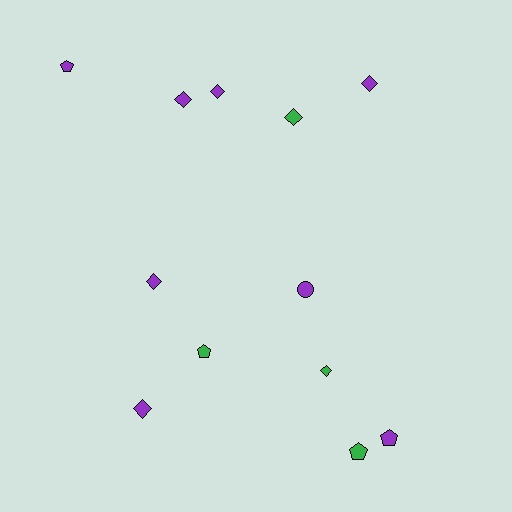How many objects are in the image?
There are 12 objects.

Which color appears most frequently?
Purple, with 8 objects.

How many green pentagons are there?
There are 2 green pentagons.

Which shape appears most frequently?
Diamond, with 7 objects.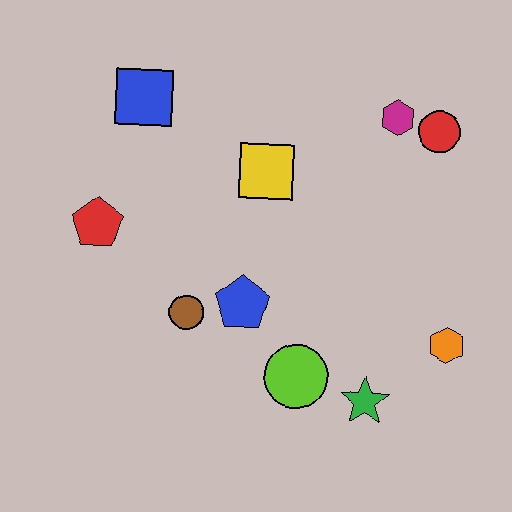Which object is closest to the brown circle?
The blue pentagon is closest to the brown circle.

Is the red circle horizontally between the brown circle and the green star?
No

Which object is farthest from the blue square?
The orange hexagon is farthest from the blue square.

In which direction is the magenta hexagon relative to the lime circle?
The magenta hexagon is above the lime circle.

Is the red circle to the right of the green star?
Yes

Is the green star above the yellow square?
No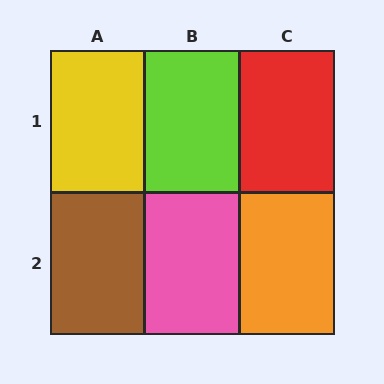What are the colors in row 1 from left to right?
Yellow, lime, red.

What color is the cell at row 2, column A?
Brown.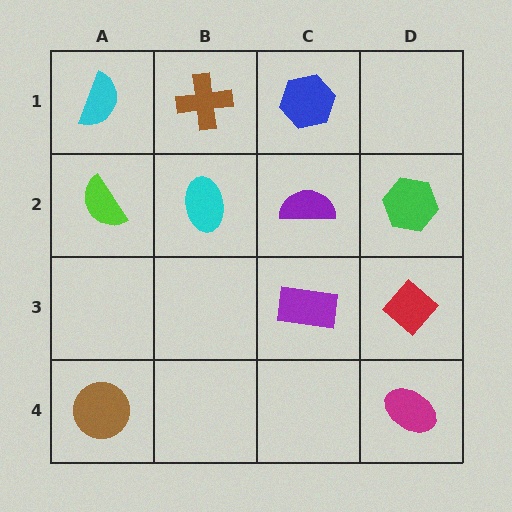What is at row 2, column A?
A lime semicircle.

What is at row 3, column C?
A purple rectangle.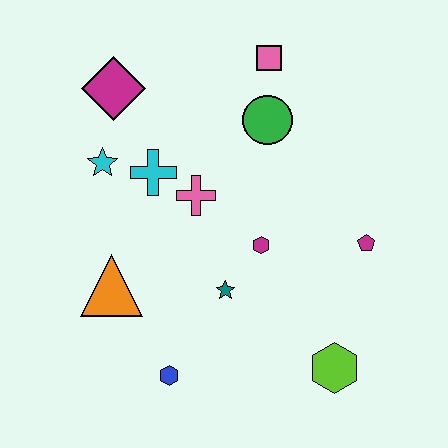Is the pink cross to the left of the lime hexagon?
Yes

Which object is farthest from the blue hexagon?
The pink square is farthest from the blue hexagon.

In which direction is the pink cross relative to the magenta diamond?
The pink cross is below the magenta diamond.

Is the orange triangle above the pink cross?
No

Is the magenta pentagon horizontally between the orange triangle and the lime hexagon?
No